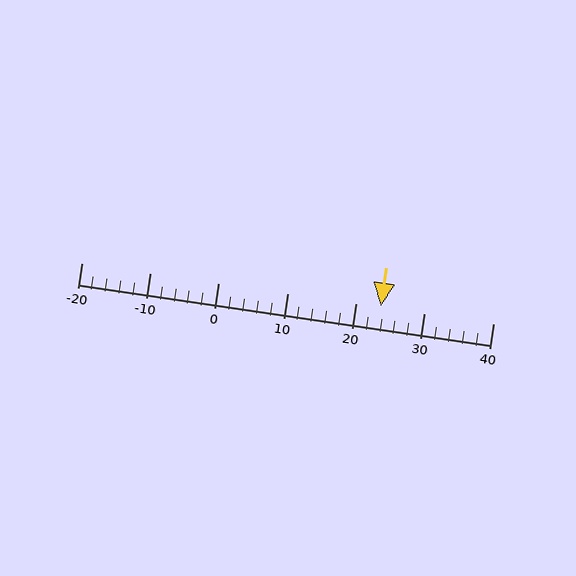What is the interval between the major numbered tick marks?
The major tick marks are spaced 10 units apart.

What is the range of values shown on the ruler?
The ruler shows values from -20 to 40.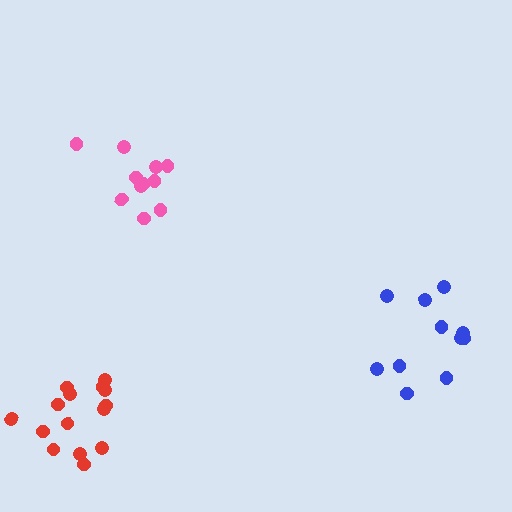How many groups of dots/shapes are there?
There are 3 groups.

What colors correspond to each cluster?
The clusters are colored: blue, pink, red.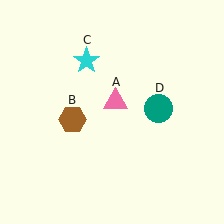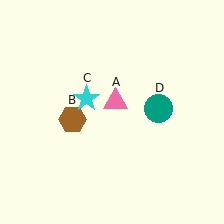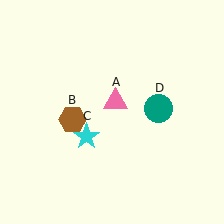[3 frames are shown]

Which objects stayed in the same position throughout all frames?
Pink triangle (object A) and brown hexagon (object B) and teal circle (object D) remained stationary.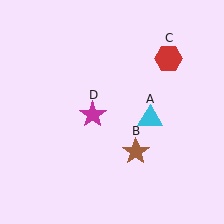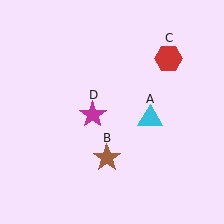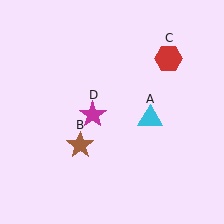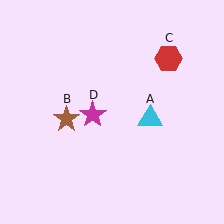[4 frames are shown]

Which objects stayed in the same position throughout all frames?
Cyan triangle (object A) and red hexagon (object C) and magenta star (object D) remained stationary.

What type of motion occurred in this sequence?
The brown star (object B) rotated clockwise around the center of the scene.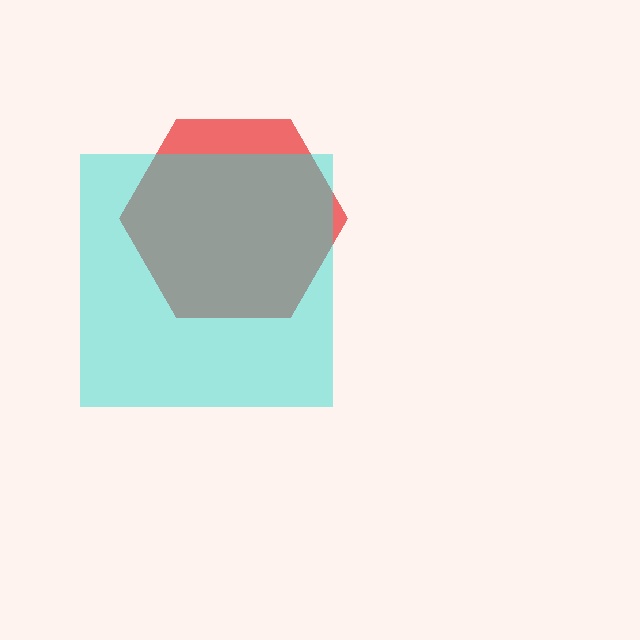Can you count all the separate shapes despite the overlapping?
Yes, there are 2 separate shapes.